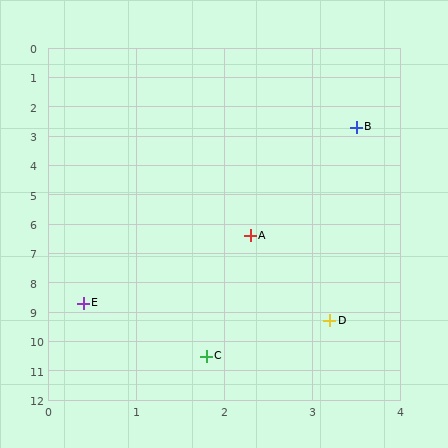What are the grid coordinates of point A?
Point A is at approximately (2.3, 6.4).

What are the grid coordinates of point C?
Point C is at approximately (1.8, 10.5).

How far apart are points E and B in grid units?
Points E and B are about 6.8 grid units apart.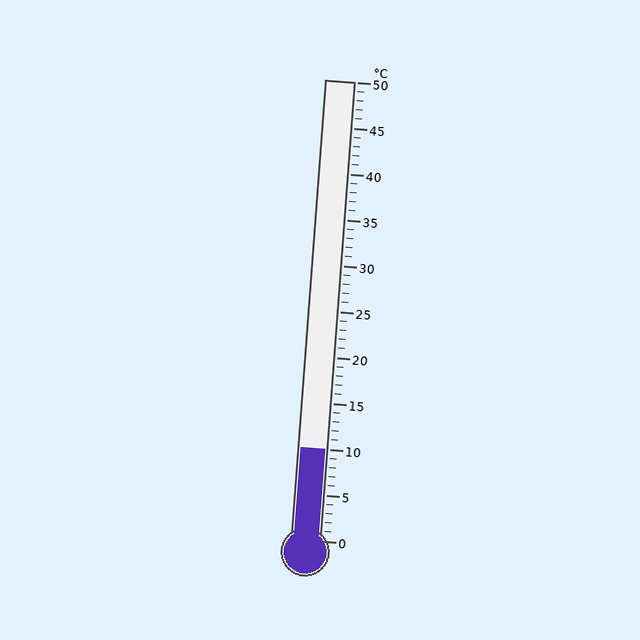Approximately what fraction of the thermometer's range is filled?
The thermometer is filled to approximately 20% of its range.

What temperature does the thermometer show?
The thermometer shows approximately 10°C.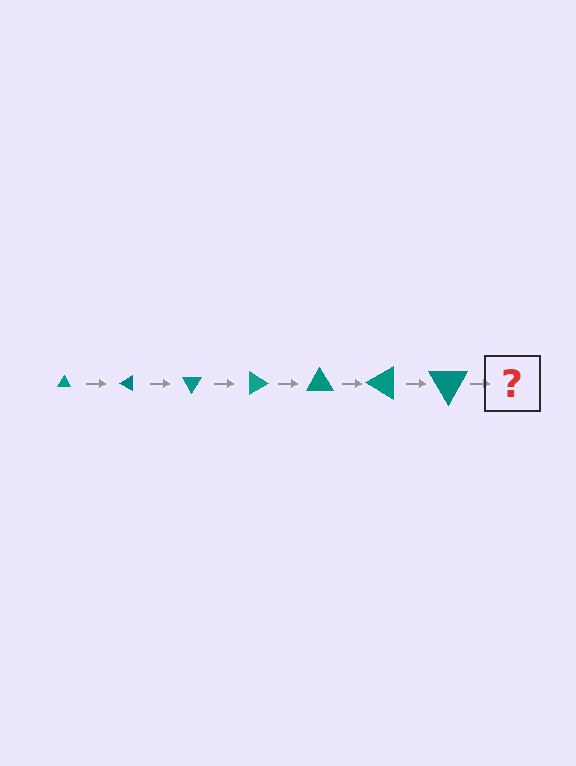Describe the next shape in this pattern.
It should be a triangle, larger than the previous one and rotated 210 degrees from the start.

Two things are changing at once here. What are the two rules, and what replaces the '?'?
The two rules are that the triangle grows larger each step and it rotates 30 degrees each step. The '?' should be a triangle, larger than the previous one and rotated 210 degrees from the start.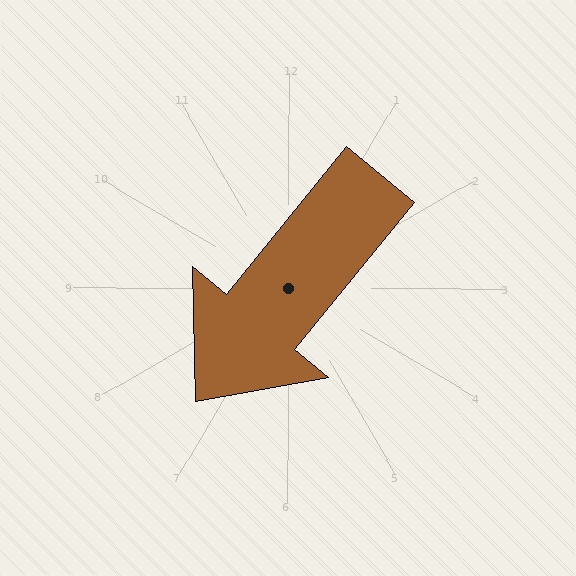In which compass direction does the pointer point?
Southwest.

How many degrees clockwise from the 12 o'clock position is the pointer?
Approximately 219 degrees.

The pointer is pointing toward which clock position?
Roughly 7 o'clock.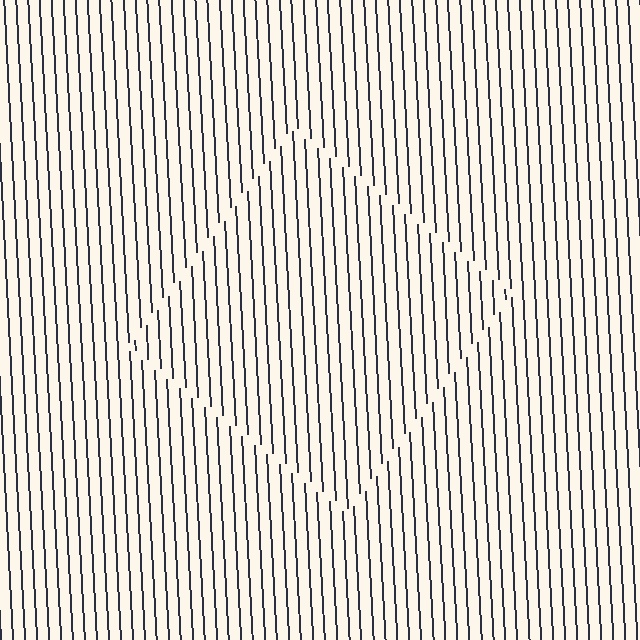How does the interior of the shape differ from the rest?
The interior of the shape contains the same grating, shifted by half a period — the contour is defined by the phase discontinuity where line-ends from the inner and outer gratings abut.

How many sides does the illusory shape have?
4 sides — the line-ends trace a square.